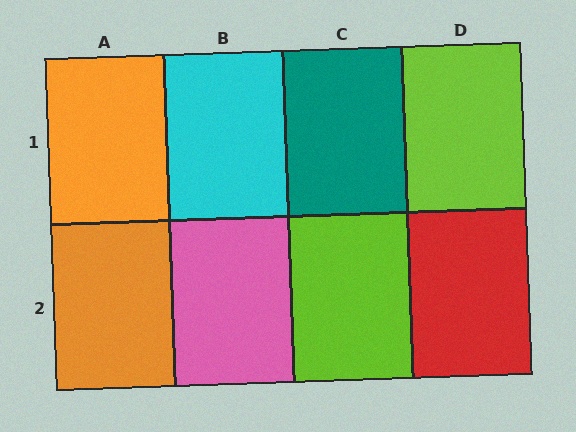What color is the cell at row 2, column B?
Pink.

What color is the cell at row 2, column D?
Red.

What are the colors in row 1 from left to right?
Orange, cyan, teal, lime.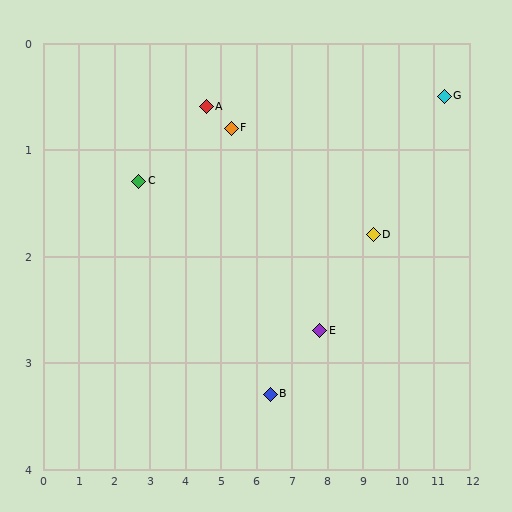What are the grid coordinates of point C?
Point C is at approximately (2.7, 1.3).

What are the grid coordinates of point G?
Point G is at approximately (11.3, 0.5).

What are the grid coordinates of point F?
Point F is at approximately (5.3, 0.8).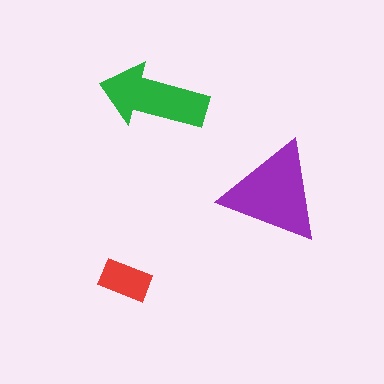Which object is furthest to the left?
The red rectangle is leftmost.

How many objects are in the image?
There are 3 objects in the image.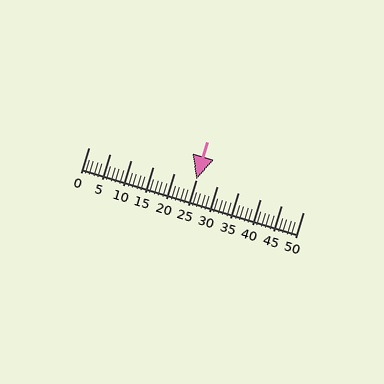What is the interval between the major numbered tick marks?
The major tick marks are spaced 5 units apart.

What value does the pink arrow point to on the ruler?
The pink arrow points to approximately 25.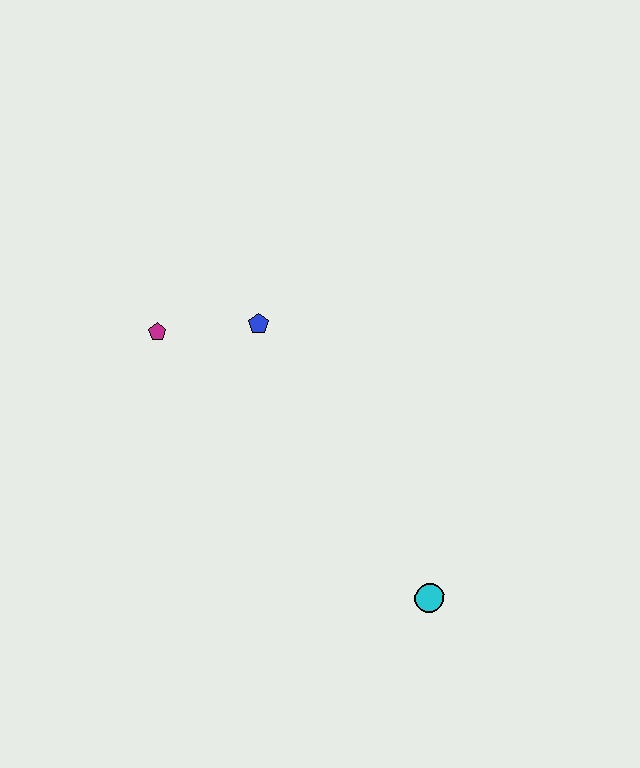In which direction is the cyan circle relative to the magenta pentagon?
The cyan circle is to the right of the magenta pentagon.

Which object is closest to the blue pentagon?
The magenta pentagon is closest to the blue pentagon.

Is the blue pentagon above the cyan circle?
Yes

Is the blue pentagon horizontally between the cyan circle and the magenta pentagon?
Yes